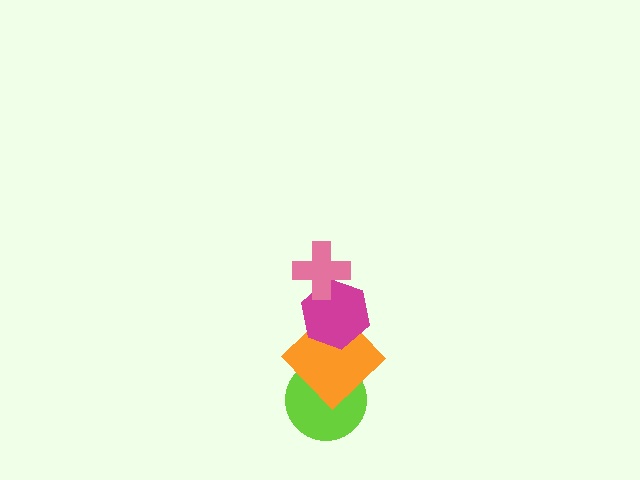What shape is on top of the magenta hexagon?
The pink cross is on top of the magenta hexagon.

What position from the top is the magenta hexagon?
The magenta hexagon is 2nd from the top.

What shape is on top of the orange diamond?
The magenta hexagon is on top of the orange diamond.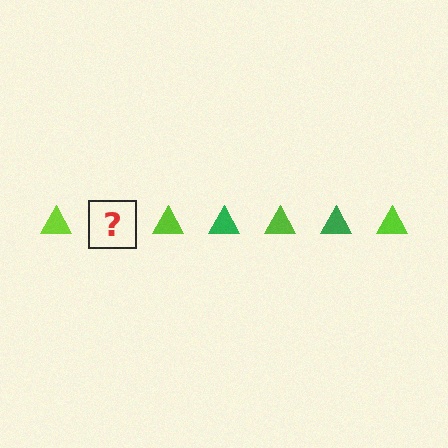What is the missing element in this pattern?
The missing element is a green triangle.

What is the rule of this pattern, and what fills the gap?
The rule is that the pattern cycles through lime, green triangles. The gap should be filled with a green triangle.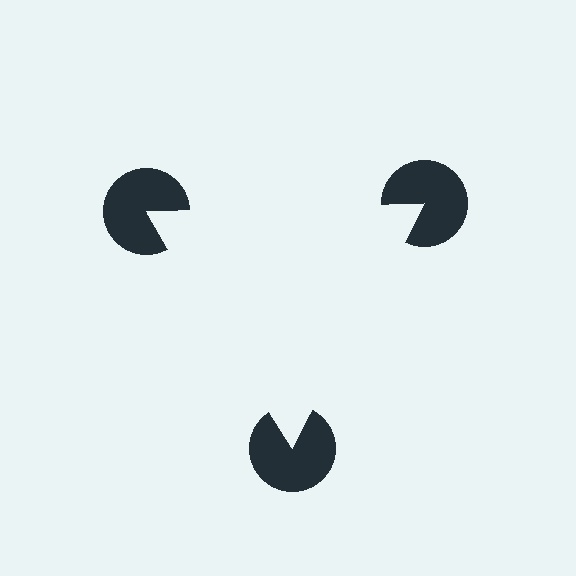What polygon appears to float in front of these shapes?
An illusory triangle — its edges are inferred from the aligned wedge cuts in the pac-man discs, not physically drawn.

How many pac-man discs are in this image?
There are 3 — one at each vertex of the illusory triangle.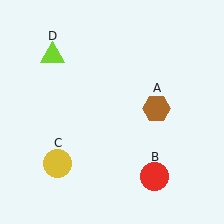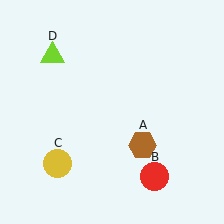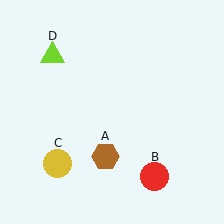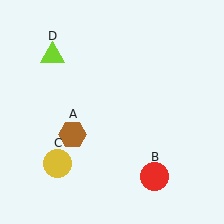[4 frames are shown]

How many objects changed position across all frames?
1 object changed position: brown hexagon (object A).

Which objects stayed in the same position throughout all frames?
Red circle (object B) and yellow circle (object C) and lime triangle (object D) remained stationary.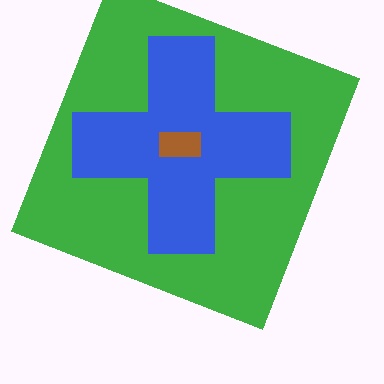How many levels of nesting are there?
3.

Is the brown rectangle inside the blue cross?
Yes.